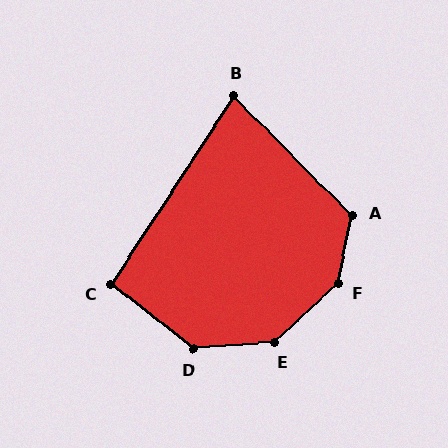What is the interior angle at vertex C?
Approximately 95 degrees (approximately right).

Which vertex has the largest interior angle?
F, at approximately 145 degrees.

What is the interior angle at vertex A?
Approximately 123 degrees (obtuse).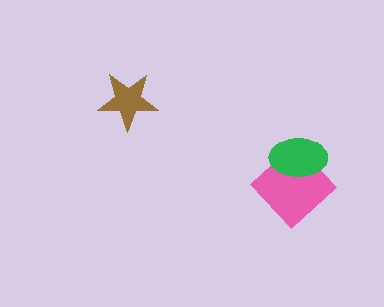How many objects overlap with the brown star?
0 objects overlap with the brown star.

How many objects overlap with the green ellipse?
1 object overlaps with the green ellipse.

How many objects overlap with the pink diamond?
1 object overlaps with the pink diamond.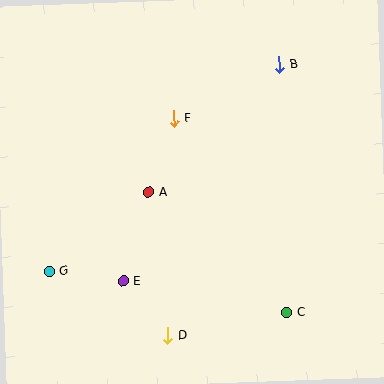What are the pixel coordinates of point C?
Point C is at (287, 312).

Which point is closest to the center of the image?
Point A at (149, 192) is closest to the center.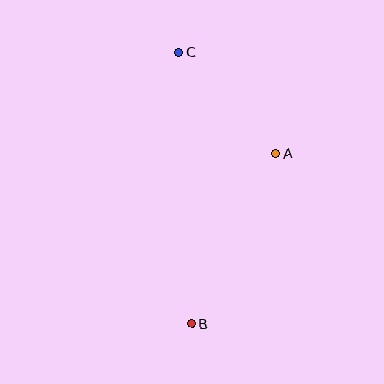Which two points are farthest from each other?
Points B and C are farthest from each other.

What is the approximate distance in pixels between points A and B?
The distance between A and B is approximately 190 pixels.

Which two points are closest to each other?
Points A and C are closest to each other.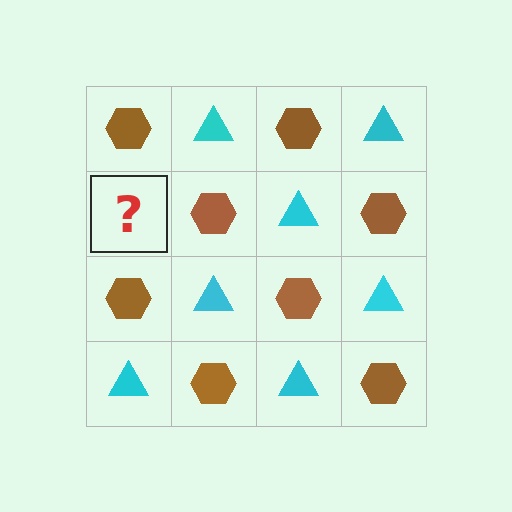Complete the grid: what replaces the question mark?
The question mark should be replaced with a cyan triangle.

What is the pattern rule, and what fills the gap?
The rule is that it alternates brown hexagon and cyan triangle in a checkerboard pattern. The gap should be filled with a cyan triangle.